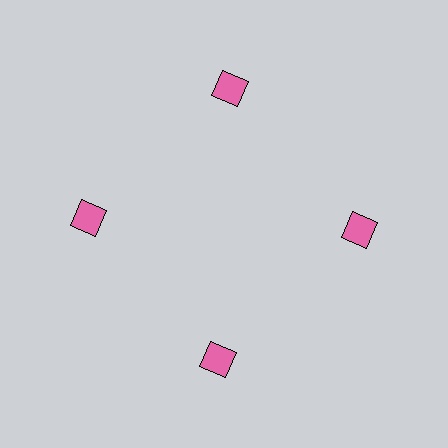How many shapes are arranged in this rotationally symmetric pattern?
There are 4 shapes, arranged in 4 groups of 1.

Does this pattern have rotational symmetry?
Yes, this pattern has 4-fold rotational symmetry. It looks the same after rotating 90 degrees around the center.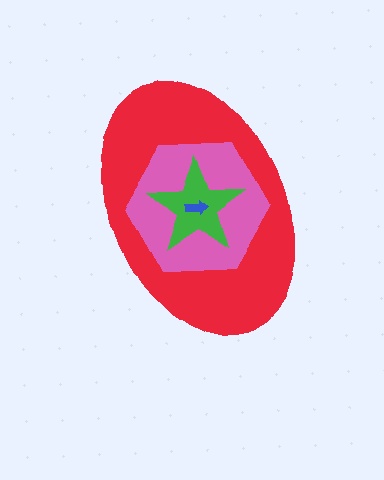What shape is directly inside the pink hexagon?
The green star.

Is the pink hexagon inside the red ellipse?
Yes.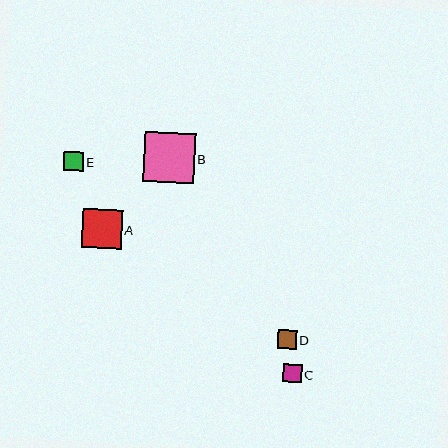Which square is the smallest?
Square C is the smallest with a size of approximately 18 pixels.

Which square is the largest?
Square B is the largest with a size of approximately 50 pixels.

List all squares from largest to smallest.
From largest to smallest: B, A, E, D, C.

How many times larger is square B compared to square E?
Square B is approximately 2.6 times the size of square E.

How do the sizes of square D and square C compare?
Square D and square C are approximately the same size.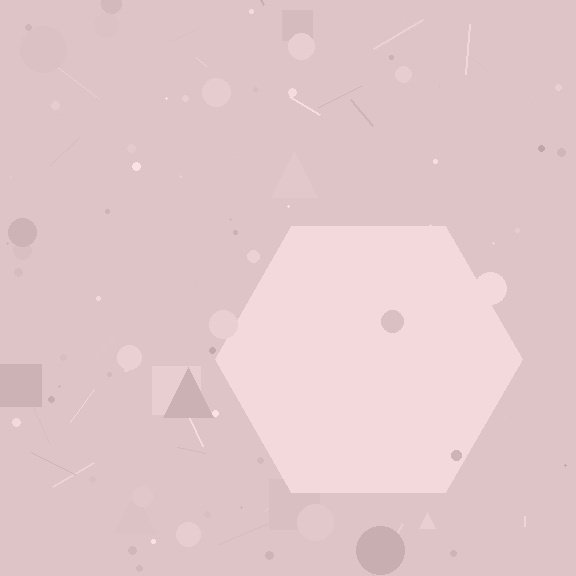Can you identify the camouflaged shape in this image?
The camouflaged shape is a hexagon.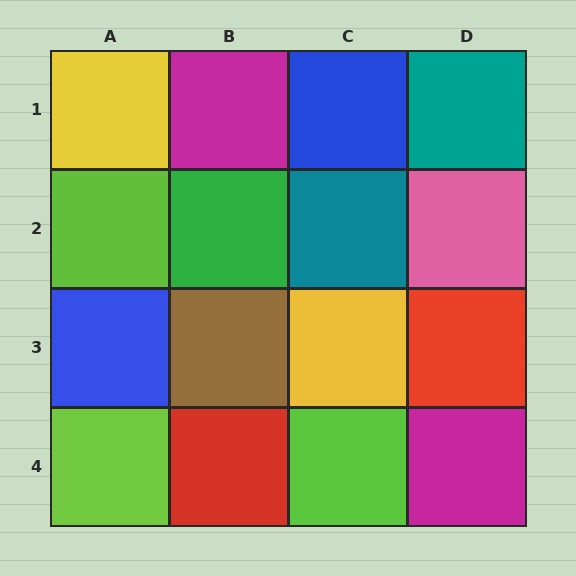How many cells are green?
1 cell is green.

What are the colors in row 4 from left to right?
Lime, red, lime, magenta.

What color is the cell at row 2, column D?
Pink.